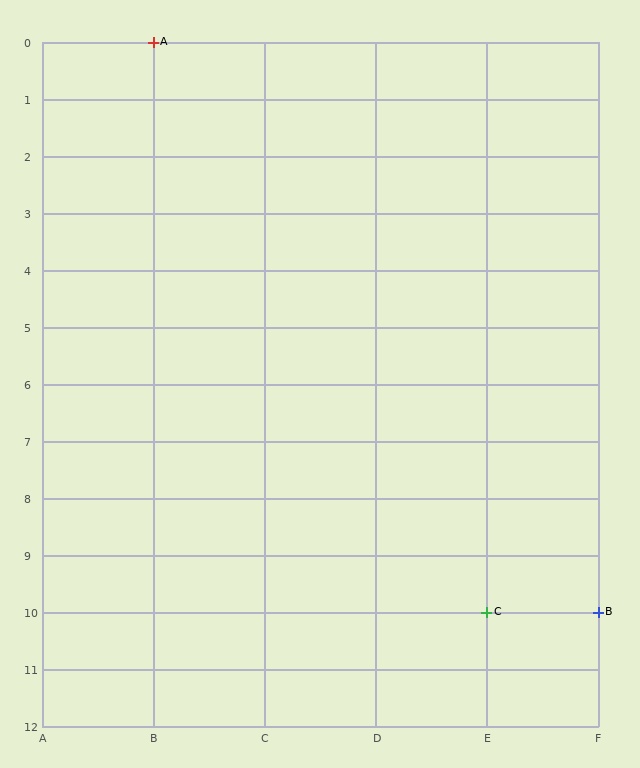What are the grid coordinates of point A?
Point A is at grid coordinates (B, 0).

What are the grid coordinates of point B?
Point B is at grid coordinates (F, 10).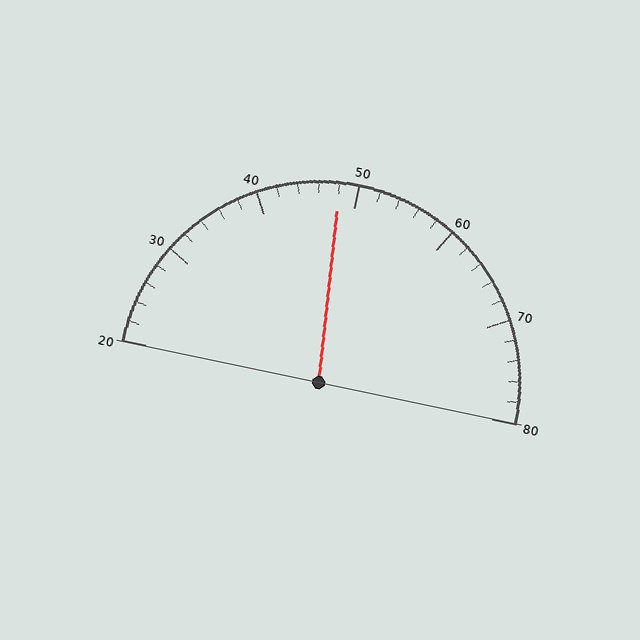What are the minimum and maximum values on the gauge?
The gauge ranges from 20 to 80.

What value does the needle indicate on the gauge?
The needle indicates approximately 48.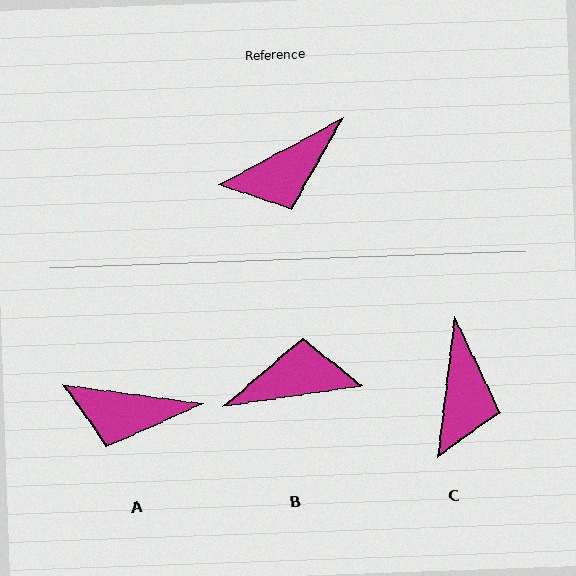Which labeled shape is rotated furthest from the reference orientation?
B, about 160 degrees away.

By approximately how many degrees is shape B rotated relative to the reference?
Approximately 160 degrees counter-clockwise.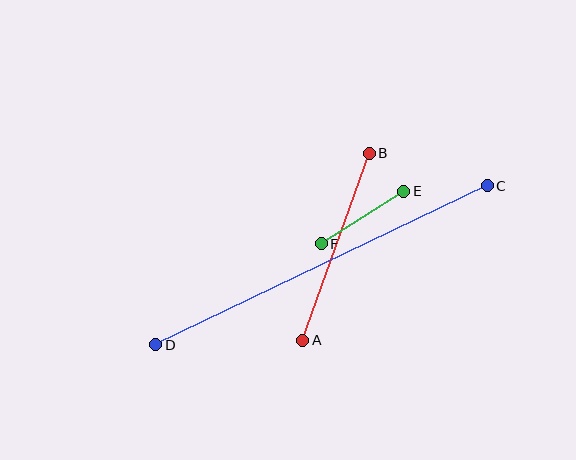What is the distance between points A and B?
The distance is approximately 198 pixels.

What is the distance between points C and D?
The distance is approximately 368 pixels.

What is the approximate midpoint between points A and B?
The midpoint is at approximately (336, 247) pixels.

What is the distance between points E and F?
The distance is approximately 98 pixels.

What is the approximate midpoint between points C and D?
The midpoint is at approximately (322, 265) pixels.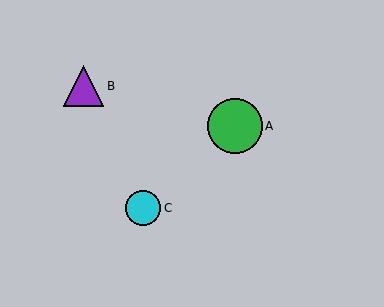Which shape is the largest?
The green circle (labeled A) is the largest.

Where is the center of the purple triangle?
The center of the purple triangle is at (83, 86).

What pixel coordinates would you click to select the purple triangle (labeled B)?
Click at (83, 86) to select the purple triangle B.